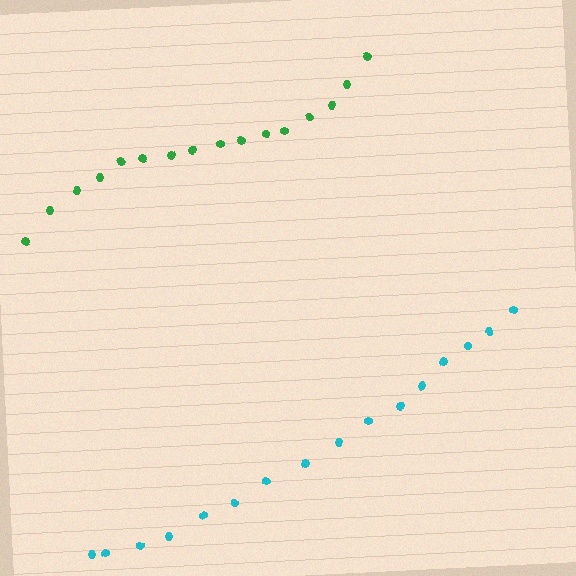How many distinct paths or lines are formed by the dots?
There are 2 distinct paths.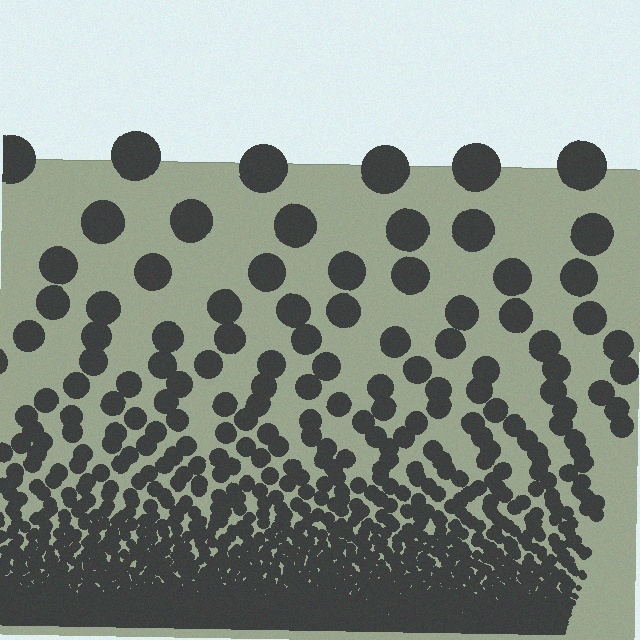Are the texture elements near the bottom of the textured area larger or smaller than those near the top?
Smaller. The gradient is inverted — elements near the bottom are smaller and denser.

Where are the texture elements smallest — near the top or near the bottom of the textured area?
Near the bottom.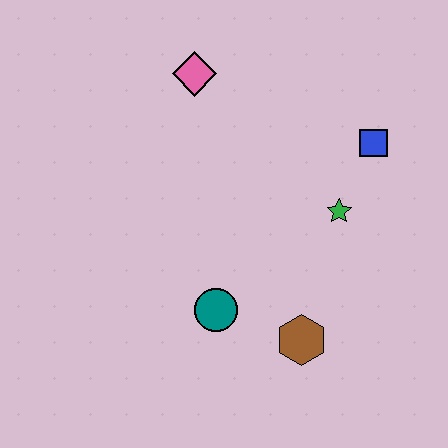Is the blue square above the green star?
Yes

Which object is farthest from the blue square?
The teal circle is farthest from the blue square.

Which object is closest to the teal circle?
The brown hexagon is closest to the teal circle.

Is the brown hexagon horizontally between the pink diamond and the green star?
Yes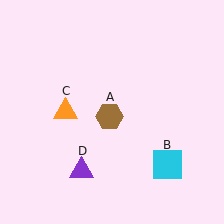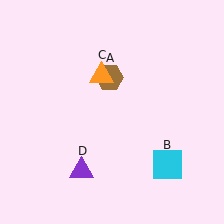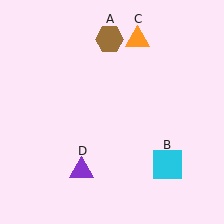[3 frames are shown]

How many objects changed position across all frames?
2 objects changed position: brown hexagon (object A), orange triangle (object C).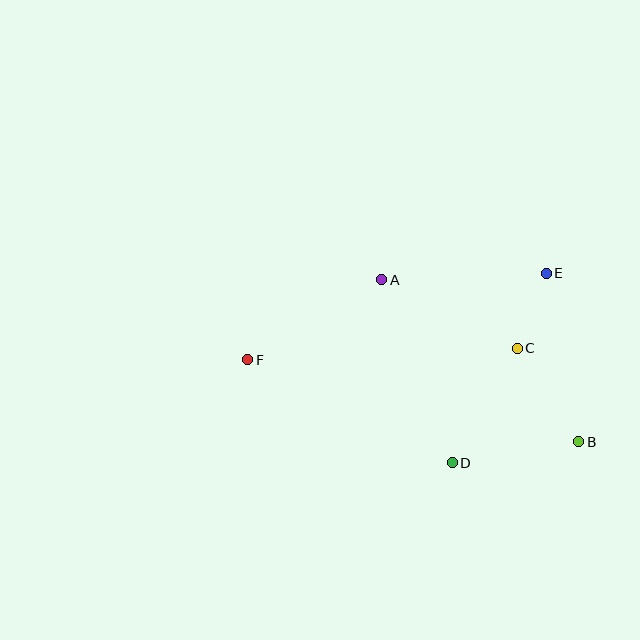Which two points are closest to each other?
Points C and E are closest to each other.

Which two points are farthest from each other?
Points B and F are farthest from each other.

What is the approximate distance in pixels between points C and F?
The distance between C and F is approximately 270 pixels.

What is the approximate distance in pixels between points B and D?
The distance between B and D is approximately 128 pixels.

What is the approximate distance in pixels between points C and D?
The distance between C and D is approximately 131 pixels.